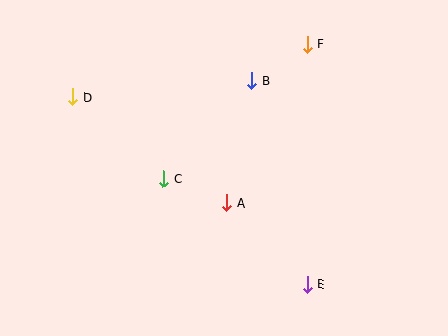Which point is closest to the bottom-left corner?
Point C is closest to the bottom-left corner.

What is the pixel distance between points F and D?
The distance between F and D is 241 pixels.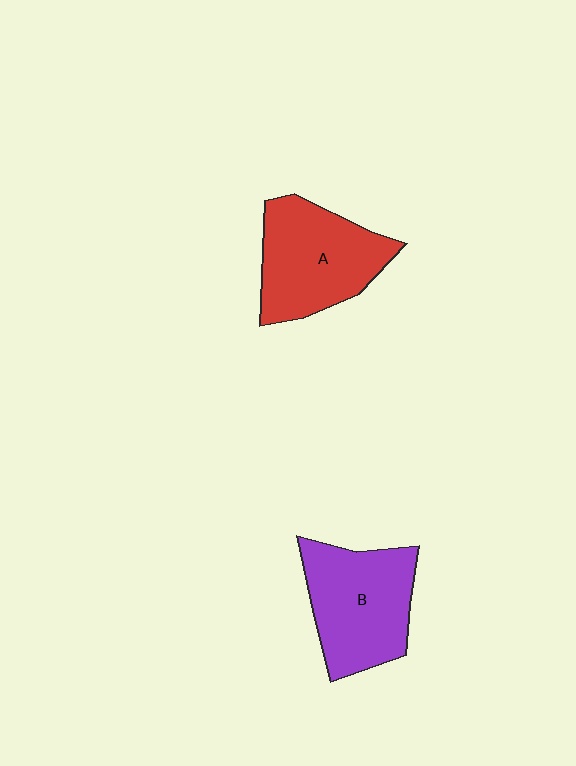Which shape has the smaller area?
Shape A (red).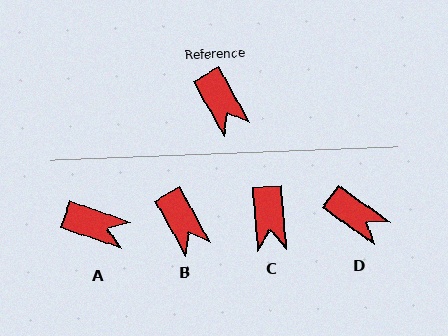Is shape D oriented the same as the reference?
No, it is off by about 25 degrees.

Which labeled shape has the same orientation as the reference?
B.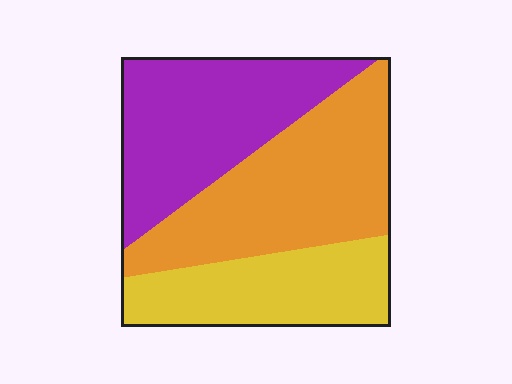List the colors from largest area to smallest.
From largest to smallest: orange, purple, yellow.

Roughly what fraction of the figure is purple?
Purple takes up about one third (1/3) of the figure.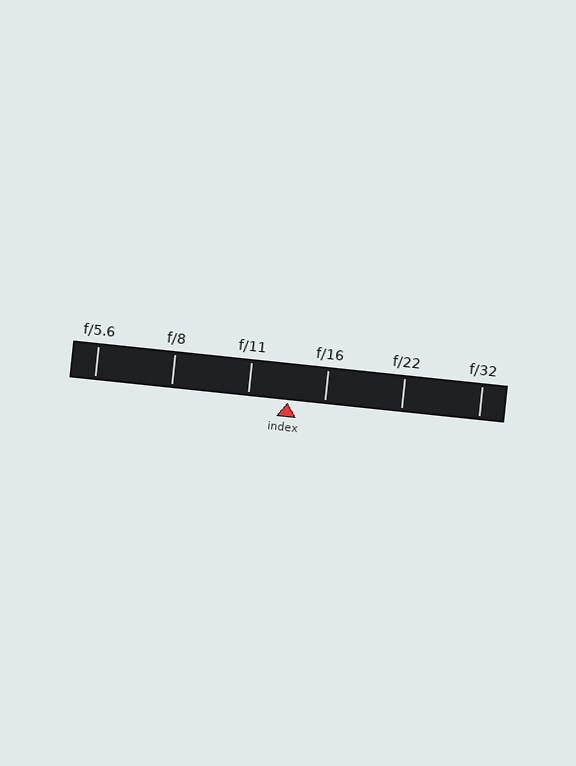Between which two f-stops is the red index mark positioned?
The index mark is between f/11 and f/16.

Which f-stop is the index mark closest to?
The index mark is closest to f/16.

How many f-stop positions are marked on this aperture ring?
There are 6 f-stop positions marked.